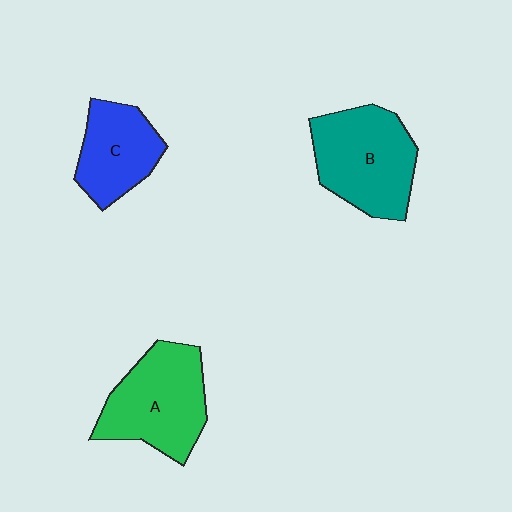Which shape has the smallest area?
Shape C (blue).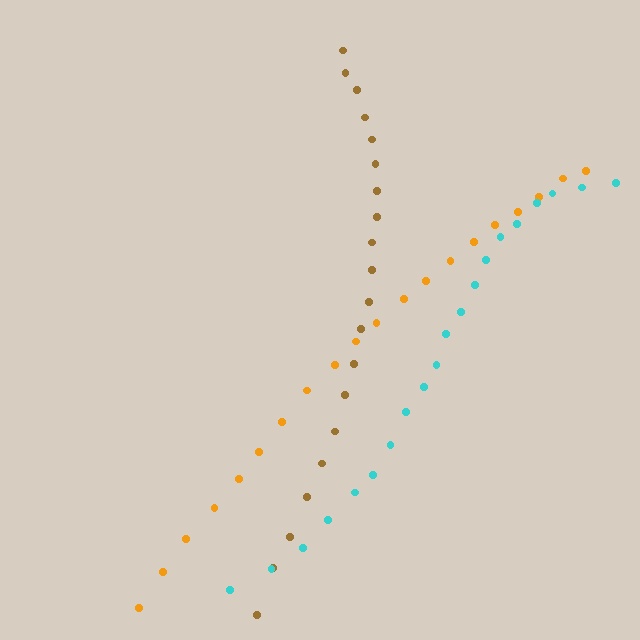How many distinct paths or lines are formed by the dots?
There are 3 distinct paths.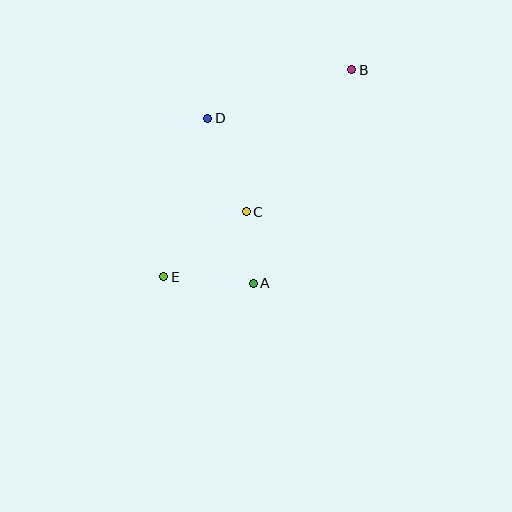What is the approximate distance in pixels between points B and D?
The distance between B and D is approximately 152 pixels.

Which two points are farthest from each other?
Points B and E are farthest from each other.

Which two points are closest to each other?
Points A and C are closest to each other.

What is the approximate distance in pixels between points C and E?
The distance between C and E is approximately 105 pixels.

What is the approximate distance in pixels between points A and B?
The distance between A and B is approximately 235 pixels.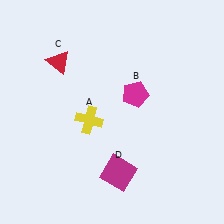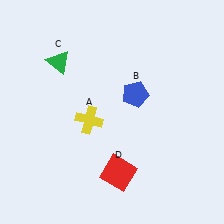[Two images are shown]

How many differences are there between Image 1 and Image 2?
There are 3 differences between the two images.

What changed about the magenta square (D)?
In Image 1, D is magenta. In Image 2, it changed to red.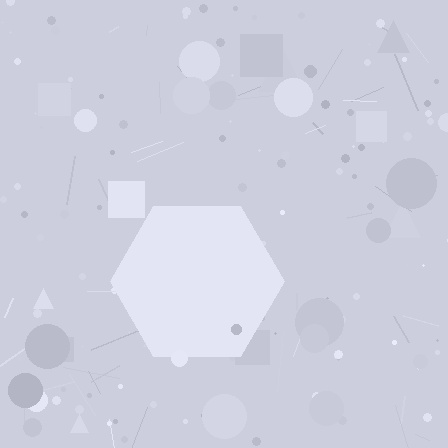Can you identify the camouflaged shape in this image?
The camouflaged shape is a hexagon.